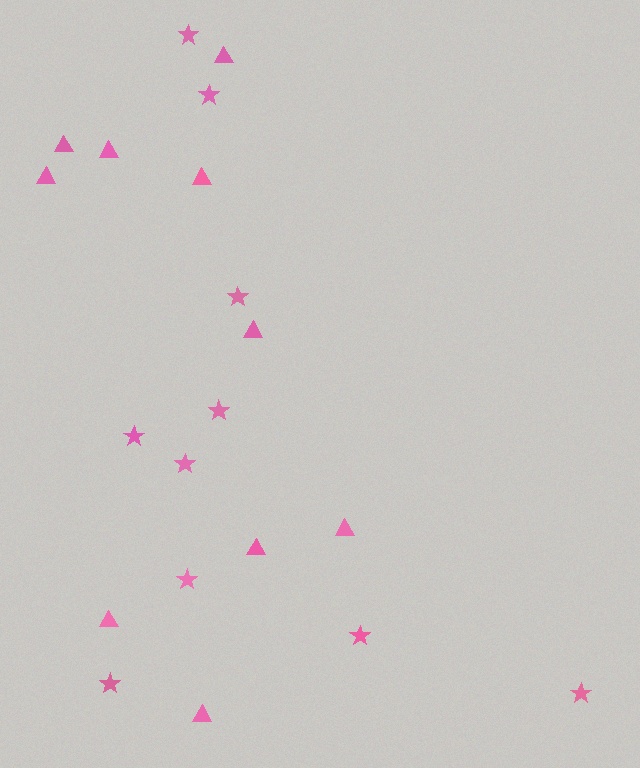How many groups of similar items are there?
There are 2 groups: one group of triangles (10) and one group of stars (10).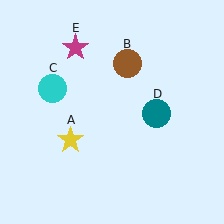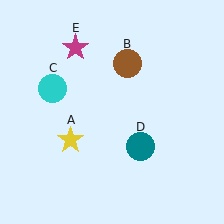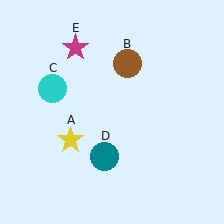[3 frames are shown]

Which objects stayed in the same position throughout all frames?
Yellow star (object A) and brown circle (object B) and cyan circle (object C) and magenta star (object E) remained stationary.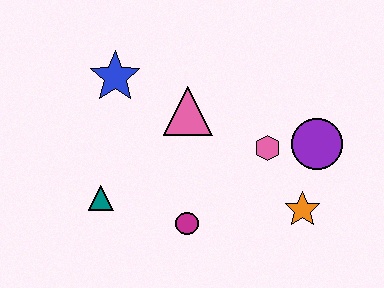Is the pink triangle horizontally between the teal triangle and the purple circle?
Yes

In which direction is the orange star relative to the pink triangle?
The orange star is to the right of the pink triangle.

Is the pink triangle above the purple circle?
Yes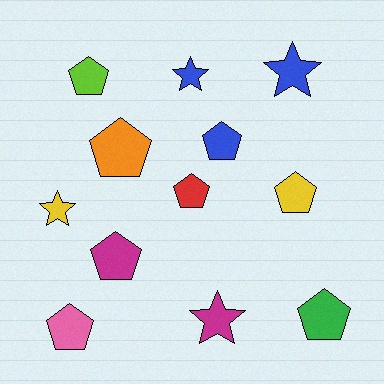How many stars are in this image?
There are 4 stars.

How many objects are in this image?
There are 12 objects.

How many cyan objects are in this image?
There are no cyan objects.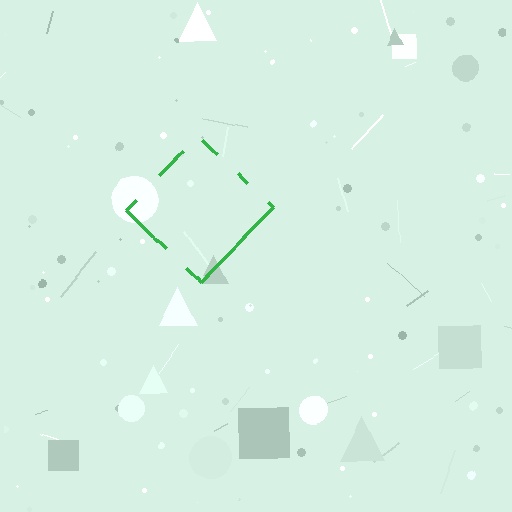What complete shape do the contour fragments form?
The contour fragments form a diamond.